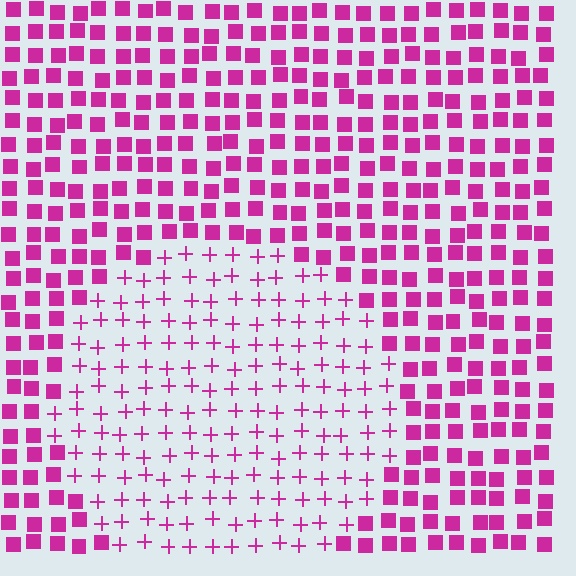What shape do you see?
I see a circle.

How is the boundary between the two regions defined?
The boundary is defined by a change in element shape: plus signs inside vs. squares outside. All elements share the same color and spacing.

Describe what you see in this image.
The image is filled with small magenta elements arranged in a uniform grid. A circle-shaped region contains plus signs, while the surrounding area contains squares. The boundary is defined purely by the change in element shape.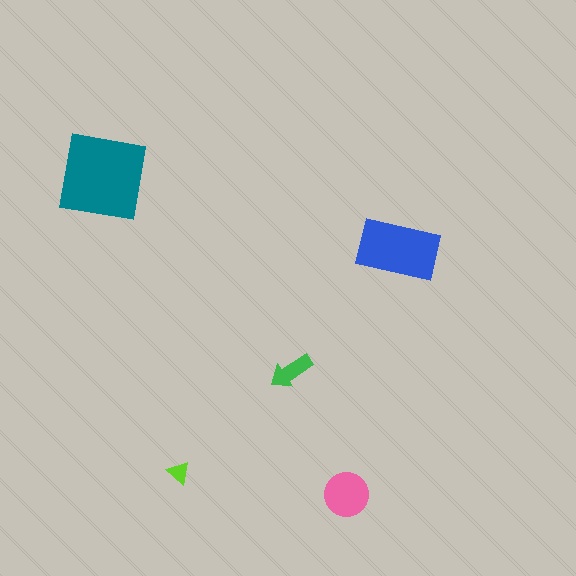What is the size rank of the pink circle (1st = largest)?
3rd.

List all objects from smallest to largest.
The lime triangle, the green arrow, the pink circle, the blue rectangle, the teal square.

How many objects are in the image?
There are 5 objects in the image.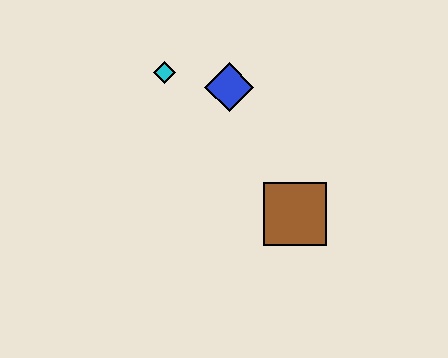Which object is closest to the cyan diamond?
The blue diamond is closest to the cyan diamond.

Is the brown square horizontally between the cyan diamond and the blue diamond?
No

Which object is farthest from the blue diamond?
The brown square is farthest from the blue diamond.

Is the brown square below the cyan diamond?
Yes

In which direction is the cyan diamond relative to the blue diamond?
The cyan diamond is to the left of the blue diamond.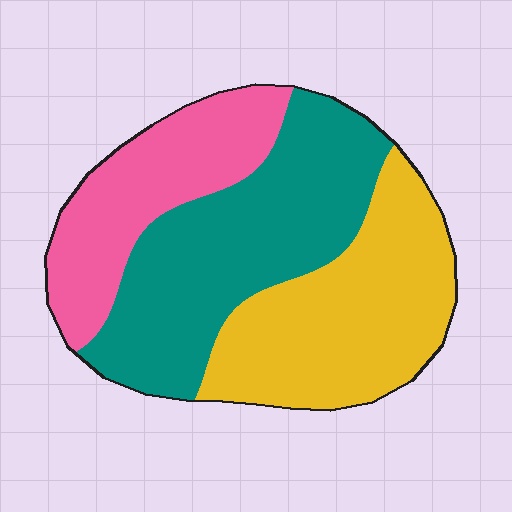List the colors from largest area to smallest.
From largest to smallest: teal, yellow, pink.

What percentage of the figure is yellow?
Yellow covers roughly 35% of the figure.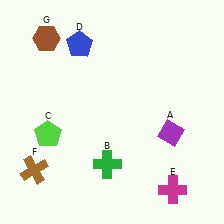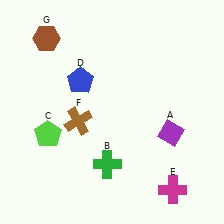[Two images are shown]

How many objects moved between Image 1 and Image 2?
2 objects moved between the two images.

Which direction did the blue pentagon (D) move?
The blue pentagon (D) moved down.